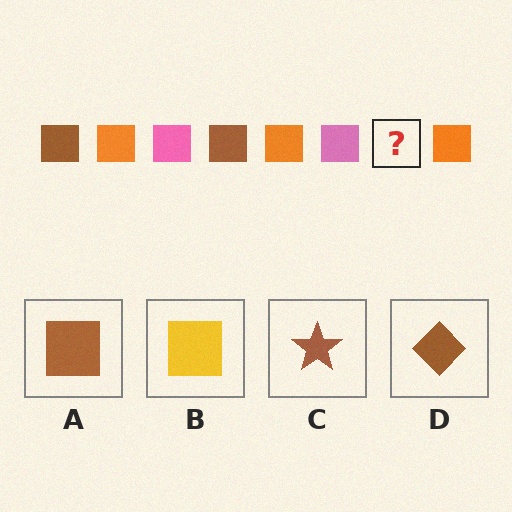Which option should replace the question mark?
Option A.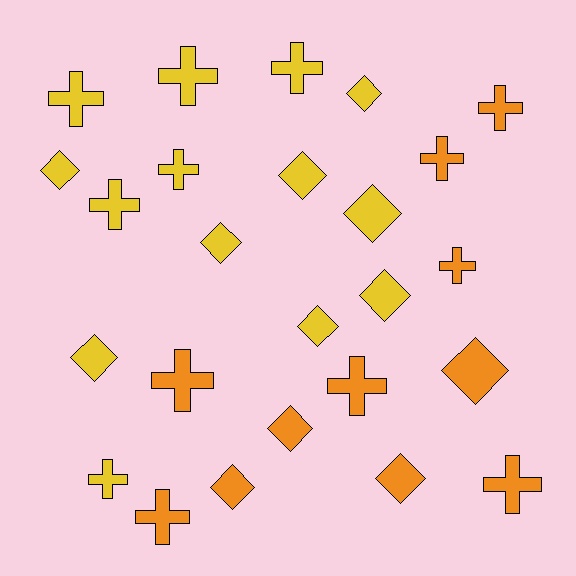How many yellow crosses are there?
There are 6 yellow crosses.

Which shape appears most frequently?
Cross, with 13 objects.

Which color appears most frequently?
Yellow, with 14 objects.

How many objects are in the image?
There are 25 objects.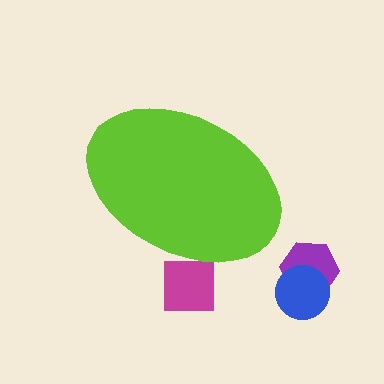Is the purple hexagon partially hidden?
No, the purple hexagon is fully visible.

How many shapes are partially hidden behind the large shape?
1 shape is partially hidden.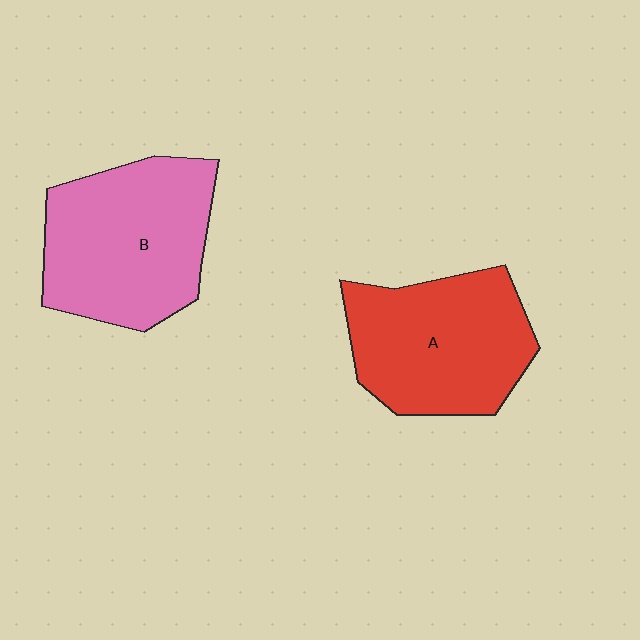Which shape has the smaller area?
Shape A (red).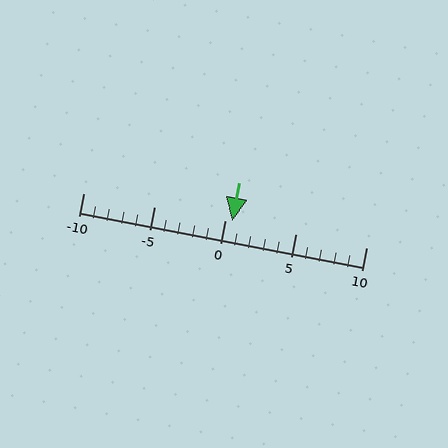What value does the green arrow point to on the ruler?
The green arrow points to approximately 0.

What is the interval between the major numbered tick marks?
The major tick marks are spaced 5 units apart.